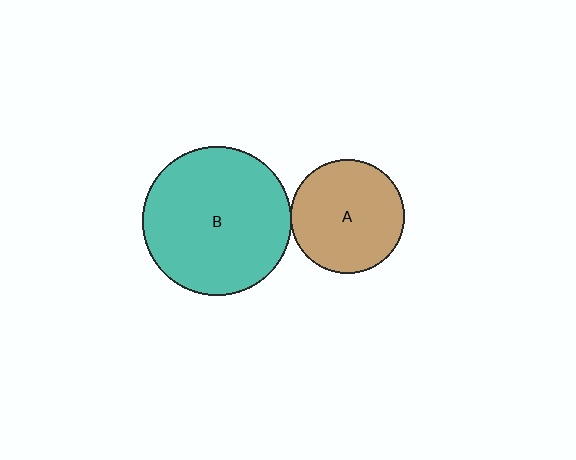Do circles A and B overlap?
Yes.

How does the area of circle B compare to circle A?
Approximately 1.7 times.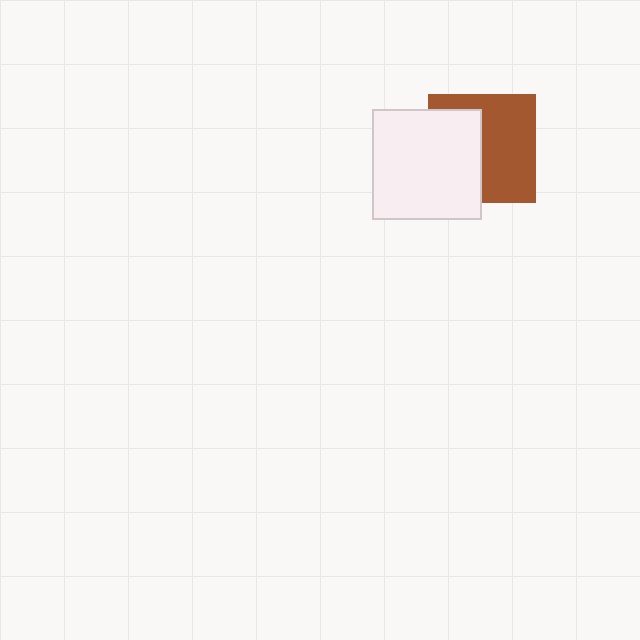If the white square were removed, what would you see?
You would see the complete brown square.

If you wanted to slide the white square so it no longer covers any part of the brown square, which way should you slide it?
Slide it left — that is the most direct way to separate the two shapes.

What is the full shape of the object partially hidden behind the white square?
The partially hidden object is a brown square.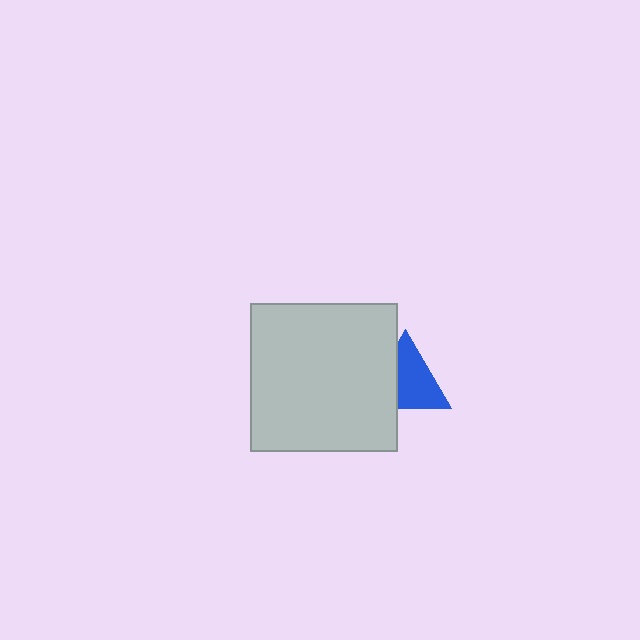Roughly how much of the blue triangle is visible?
Most of it is visible (roughly 66%).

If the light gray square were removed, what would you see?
You would see the complete blue triangle.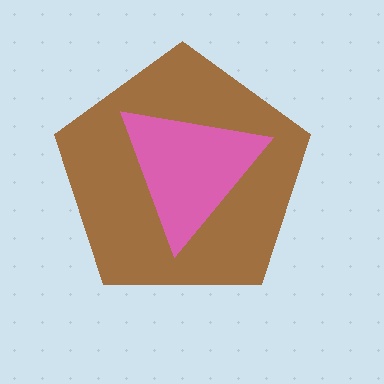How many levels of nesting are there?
2.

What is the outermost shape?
The brown pentagon.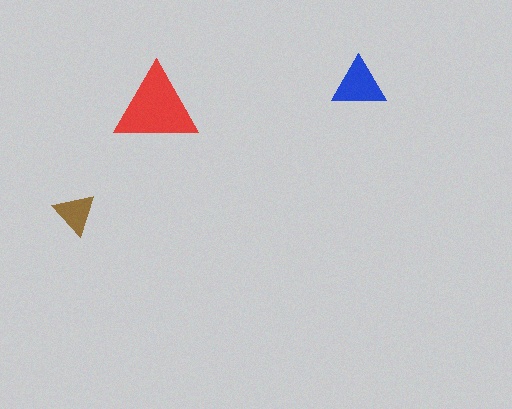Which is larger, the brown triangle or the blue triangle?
The blue one.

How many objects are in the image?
There are 3 objects in the image.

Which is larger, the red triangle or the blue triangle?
The red one.